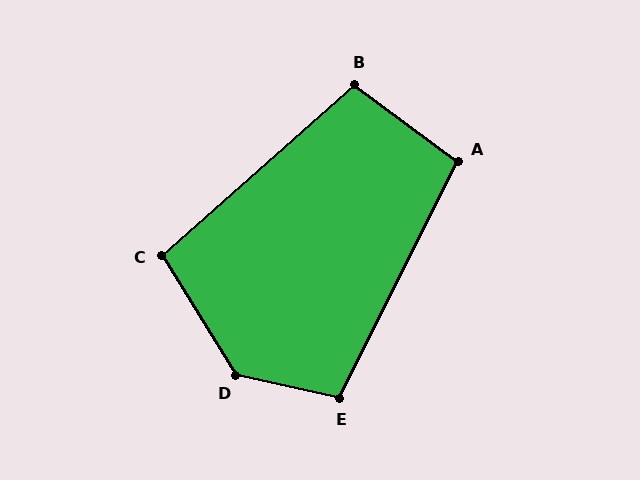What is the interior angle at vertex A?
Approximately 100 degrees (obtuse).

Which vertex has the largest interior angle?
D, at approximately 134 degrees.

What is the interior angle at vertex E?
Approximately 104 degrees (obtuse).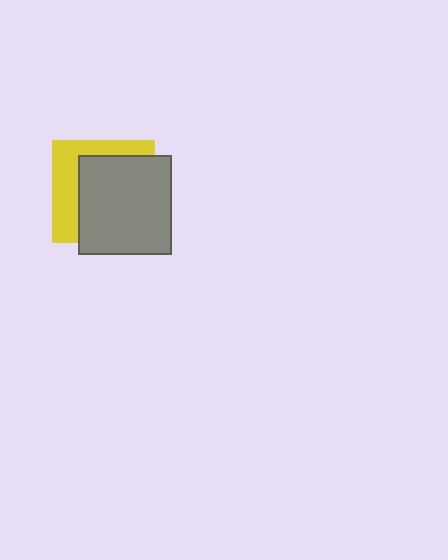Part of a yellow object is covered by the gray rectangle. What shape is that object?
It is a square.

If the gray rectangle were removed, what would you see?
You would see the complete yellow square.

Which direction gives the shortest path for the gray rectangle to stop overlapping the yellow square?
Moving toward the lower-right gives the shortest separation.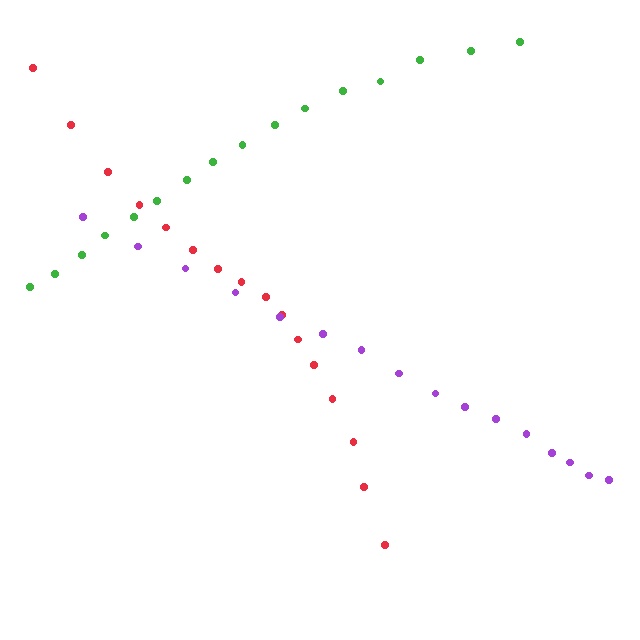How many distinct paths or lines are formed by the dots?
There are 3 distinct paths.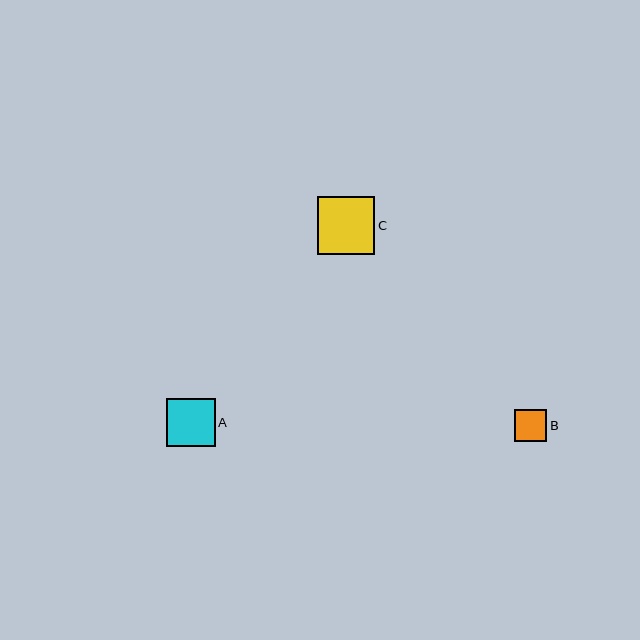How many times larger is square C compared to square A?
Square C is approximately 1.2 times the size of square A.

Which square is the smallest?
Square B is the smallest with a size of approximately 32 pixels.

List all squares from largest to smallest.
From largest to smallest: C, A, B.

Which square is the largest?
Square C is the largest with a size of approximately 57 pixels.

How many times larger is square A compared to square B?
Square A is approximately 1.5 times the size of square B.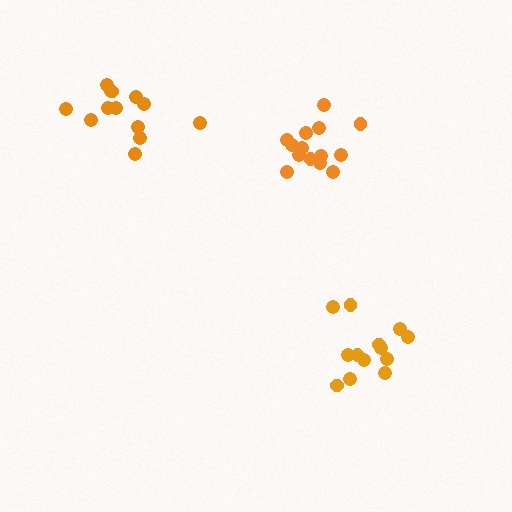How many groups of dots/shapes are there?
There are 3 groups.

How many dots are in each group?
Group 1: 13 dots, Group 2: 14 dots, Group 3: 13 dots (40 total).